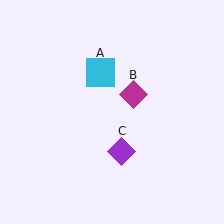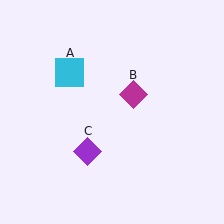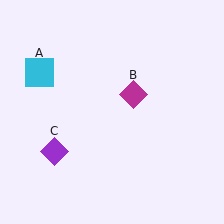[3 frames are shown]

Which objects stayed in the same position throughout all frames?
Magenta diamond (object B) remained stationary.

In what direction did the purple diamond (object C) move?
The purple diamond (object C) moved left.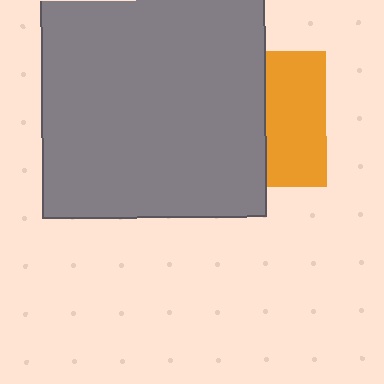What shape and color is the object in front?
The object in front is a gray square.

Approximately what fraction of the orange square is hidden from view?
Roughly 56% of the orange square is hidden behind the gray square.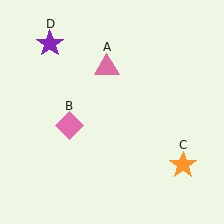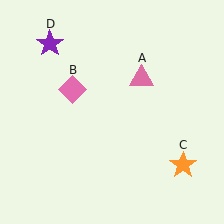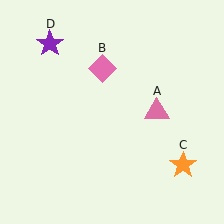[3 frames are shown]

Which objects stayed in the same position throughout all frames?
Orange star (object C) and purple star (object D) remained stationary.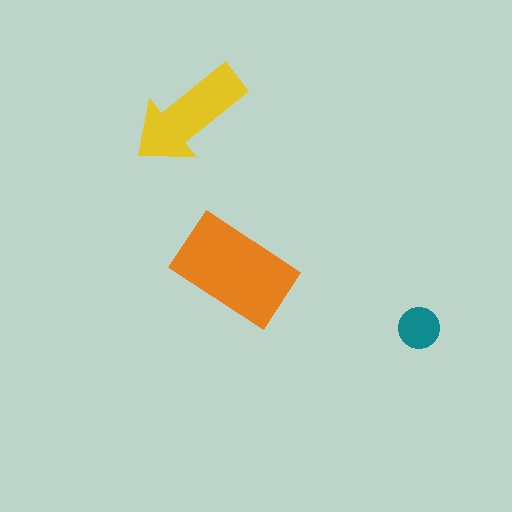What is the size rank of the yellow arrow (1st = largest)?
2nd.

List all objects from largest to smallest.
The orange rectangle, the yellow arrow, the teal circle.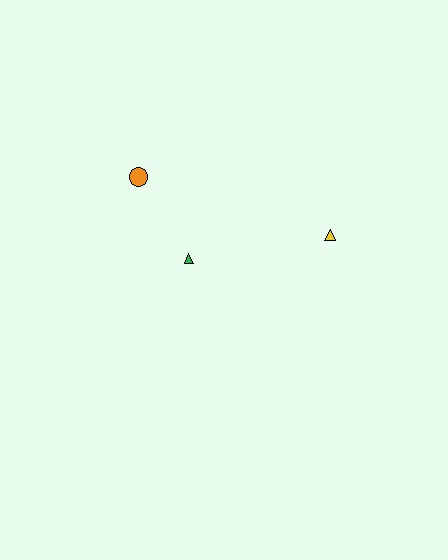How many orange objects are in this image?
There is 1 orange object.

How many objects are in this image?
There are 3 objects.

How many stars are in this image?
There are no stars.